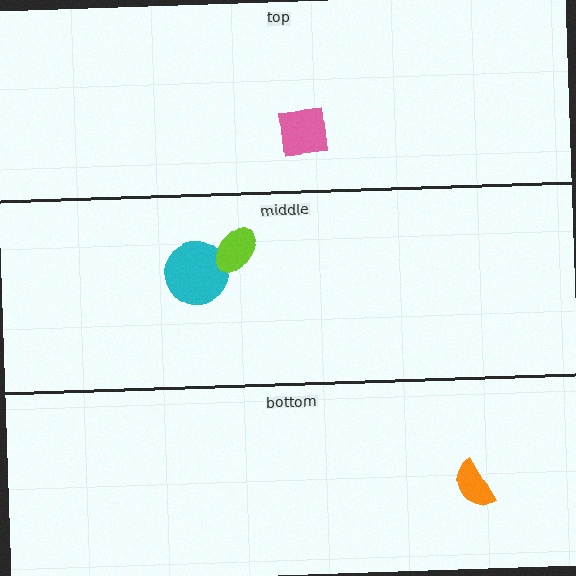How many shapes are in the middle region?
2.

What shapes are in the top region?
The pink square.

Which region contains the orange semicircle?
The bottom region.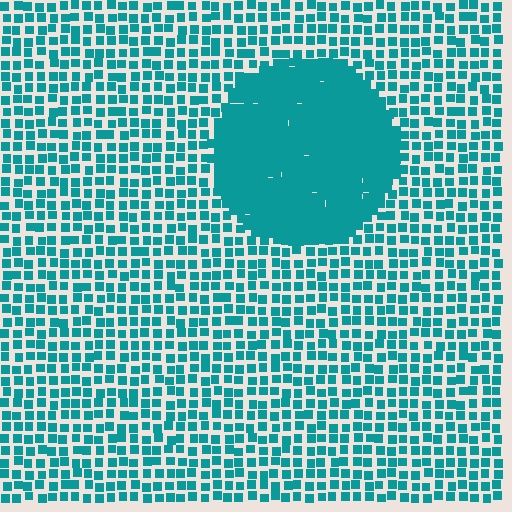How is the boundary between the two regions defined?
The boundary is defined by a change in element density (approximately 2.5x ratio). All elements are the same color, size, and shape.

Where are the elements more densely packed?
The elements are more densely packed inside the circle boundary.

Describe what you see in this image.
The image contains small teal elements arranged at two different densities. A circle-shaped region is visible where the elements are more densely packed than the surrounding area.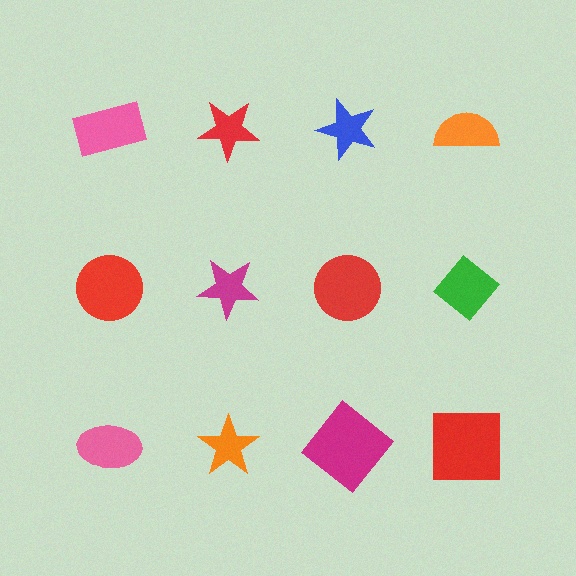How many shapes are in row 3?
4 shapes.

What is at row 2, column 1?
A red circle.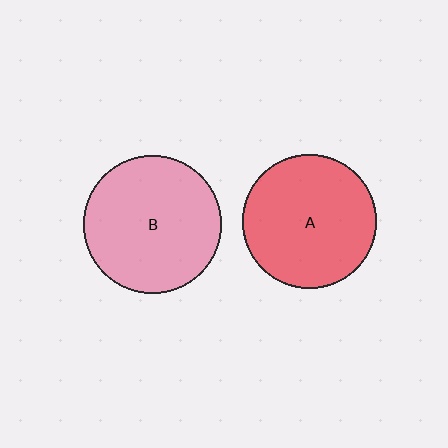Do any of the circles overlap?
No, none of the circles overlap.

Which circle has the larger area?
Circle B (pink).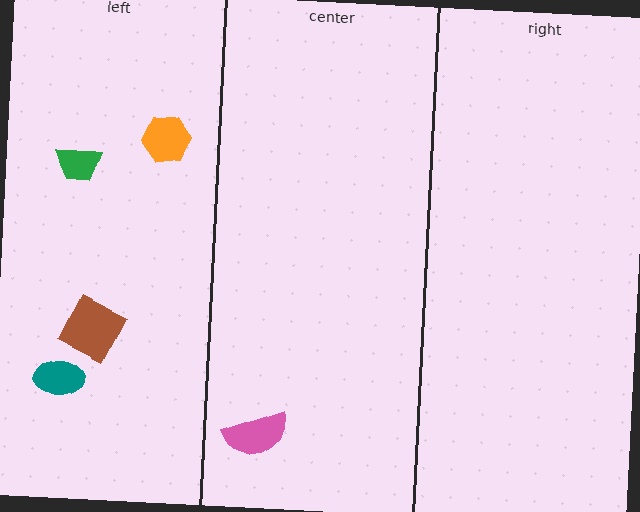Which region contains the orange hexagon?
The left region.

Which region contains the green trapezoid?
The left region.